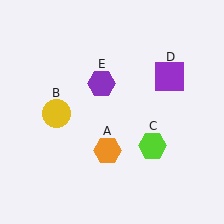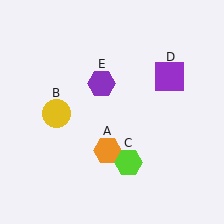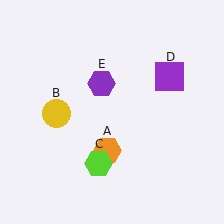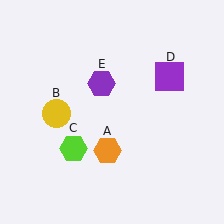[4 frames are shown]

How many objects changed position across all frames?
1 object changed position: lime hexagon (object C).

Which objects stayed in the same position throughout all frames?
Orange hexagon (object A) and yellow circle (object B) and purple square (object D) and purple hexagon (object E) remained stationary.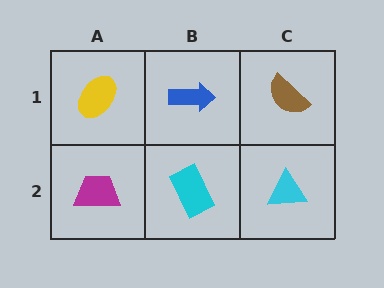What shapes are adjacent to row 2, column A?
A yellow ellipse (row 1, column A), a cyan rectangle (row 2, column B).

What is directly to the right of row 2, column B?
A cyan triangle.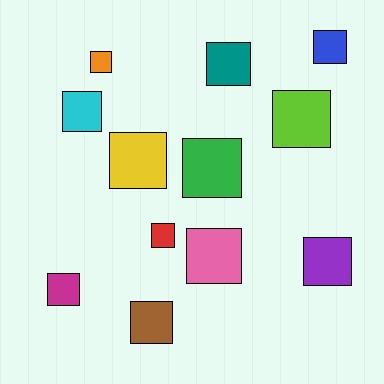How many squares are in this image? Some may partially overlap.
There are 12 squares.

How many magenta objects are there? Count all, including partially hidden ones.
There is 1 magenta object.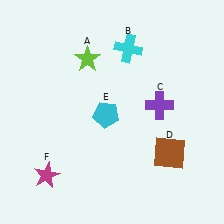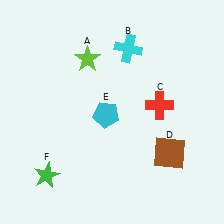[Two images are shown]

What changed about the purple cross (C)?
In Image 1, C is purple. In Image 2, it changed to red.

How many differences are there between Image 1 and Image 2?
There are 2 differences between the two images.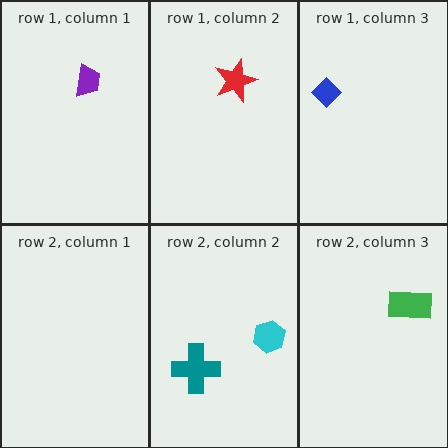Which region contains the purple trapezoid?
The row 1, column 1 region.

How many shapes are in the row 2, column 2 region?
2.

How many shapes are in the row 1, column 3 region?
1.